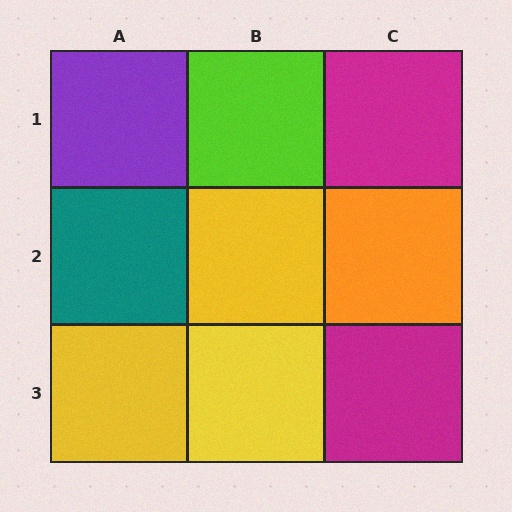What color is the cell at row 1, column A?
Purple.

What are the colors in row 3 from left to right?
Yellow, yellow, magenta.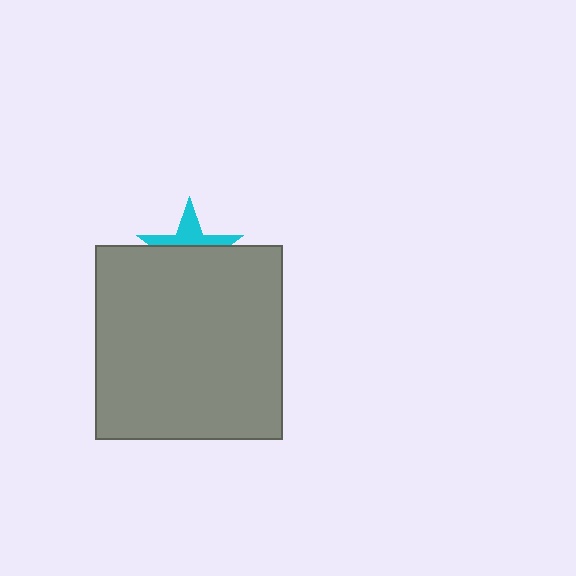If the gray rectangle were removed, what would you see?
You would see the complete cyan star.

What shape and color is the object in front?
The object in front is a gray rectangle.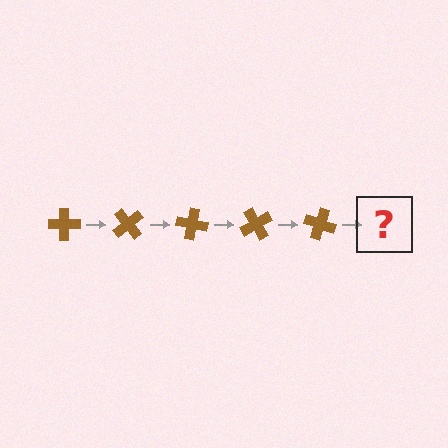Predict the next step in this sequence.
The next step is a brown cross rotated 250 degrees.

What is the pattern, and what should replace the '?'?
The pattern is that the cross rotates 50 degrees each step. The '?' should be a brown cross rotated 250 degrees.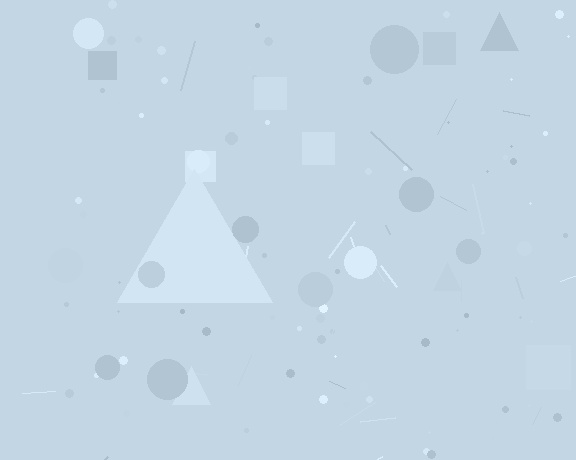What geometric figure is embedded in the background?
A triangle is embedded in the background.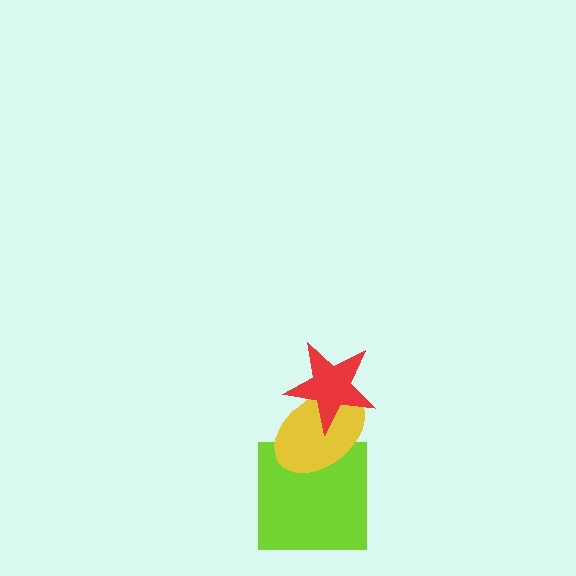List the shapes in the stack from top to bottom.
From top to bottom: the red star, the yellow ellipse, the lime square.